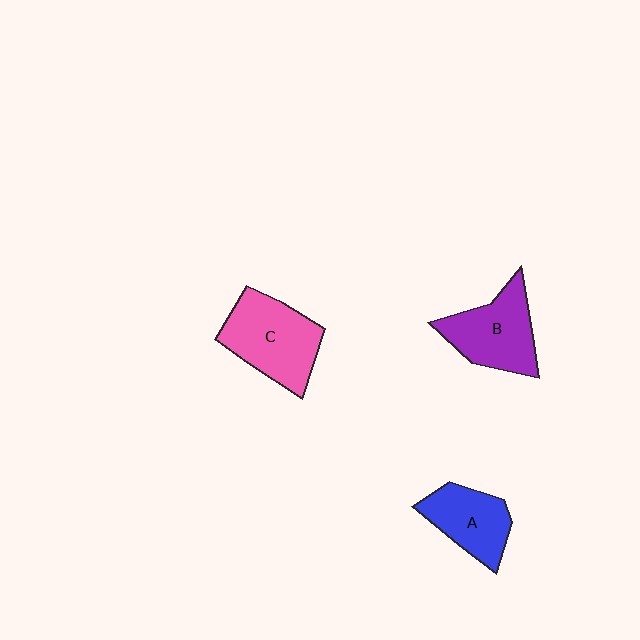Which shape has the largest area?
Shape C (pink).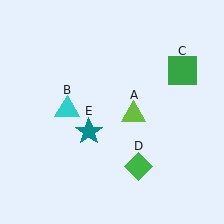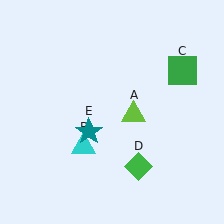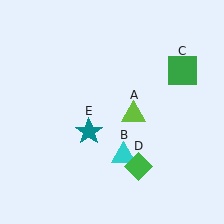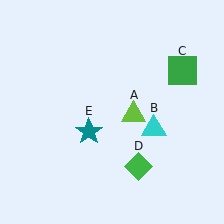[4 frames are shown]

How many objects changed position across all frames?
1 object changed position: cyan triangle (object B).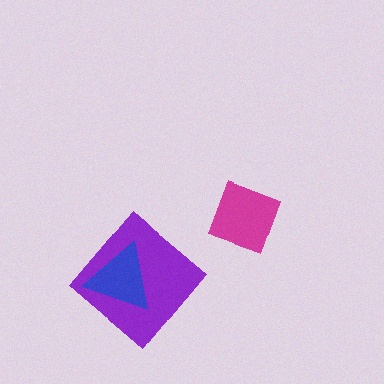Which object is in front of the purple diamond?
The blue triangle is in front of the purple diamond.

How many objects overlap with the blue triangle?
1 object overlaps with the blue triangle.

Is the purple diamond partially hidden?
Yes, it is partially covered by another shape.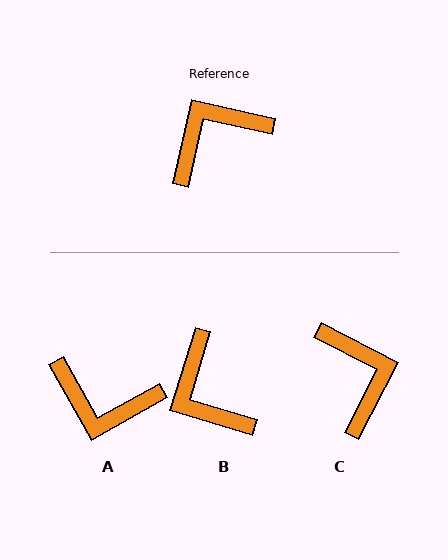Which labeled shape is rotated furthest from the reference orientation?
A, about 132 degrees away.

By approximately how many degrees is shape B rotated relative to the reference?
Approximately 86 degrees counter-clockwise.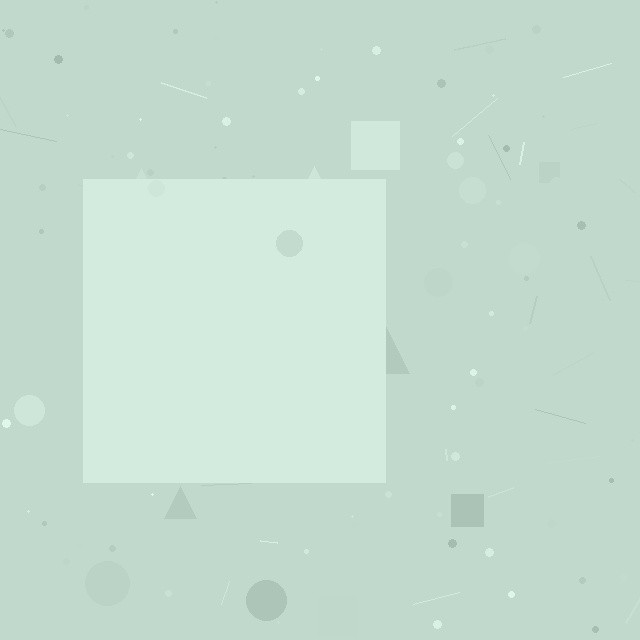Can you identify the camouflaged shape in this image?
The camouflaged shape is a square.